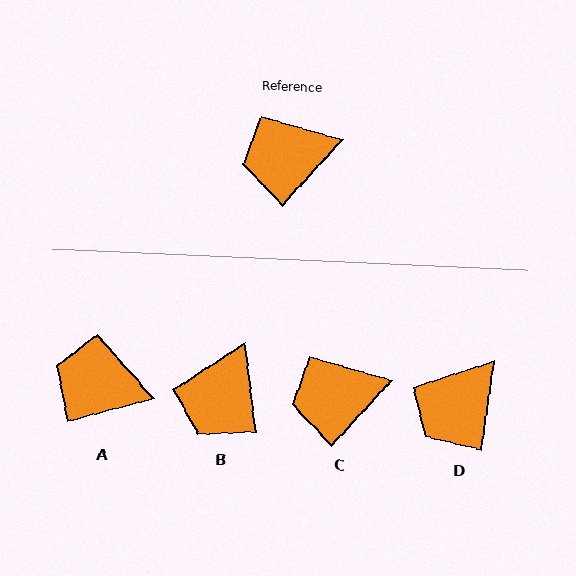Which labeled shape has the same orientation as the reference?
C.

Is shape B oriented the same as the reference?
No, it is off by about 49 degrees.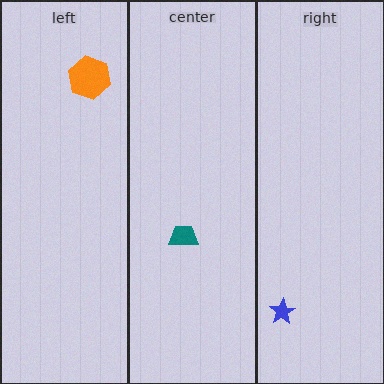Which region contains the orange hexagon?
The left region.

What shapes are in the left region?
The orange hexagon.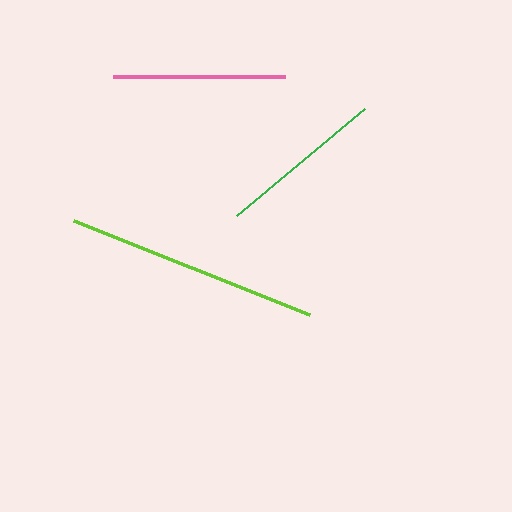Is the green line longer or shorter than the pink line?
The pink line is longer than the green line.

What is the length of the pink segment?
The pink segment is approximately 171 pixels long.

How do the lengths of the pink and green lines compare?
The pink and green lines are approximately the same length.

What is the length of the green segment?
The green segment is approximately 168 pixels long.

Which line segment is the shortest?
The green line is the shortest at approximately 168 pixels.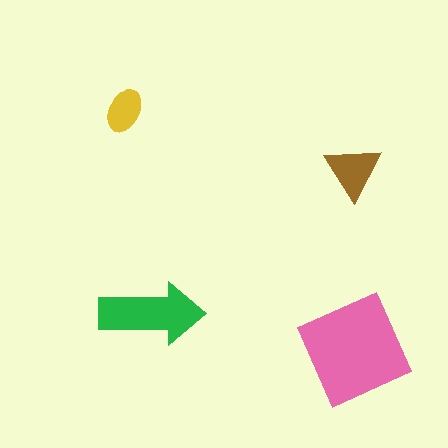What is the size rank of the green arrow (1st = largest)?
2nd.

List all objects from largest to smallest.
The pink diamond, the green arrow, the brown triangle, the yellow ellipse.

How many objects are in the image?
There are 4 objects in the image.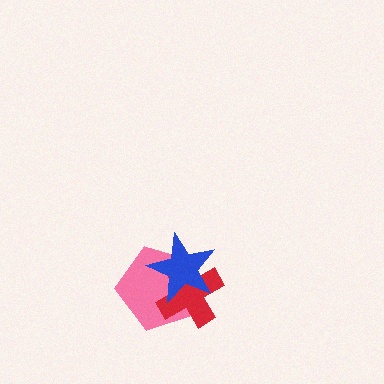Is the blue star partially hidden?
No, no other shape covers it.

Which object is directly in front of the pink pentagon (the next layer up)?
The red cross is directly in front of the pink pentagon.